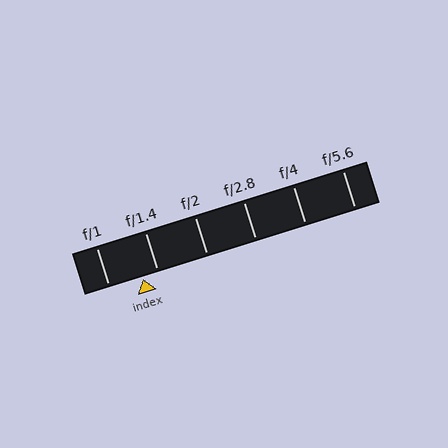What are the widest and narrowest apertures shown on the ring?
The widest aperture shown is f/1 and the narrowest is f/5.6.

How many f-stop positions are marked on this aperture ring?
There are 6 f-stop positions marked.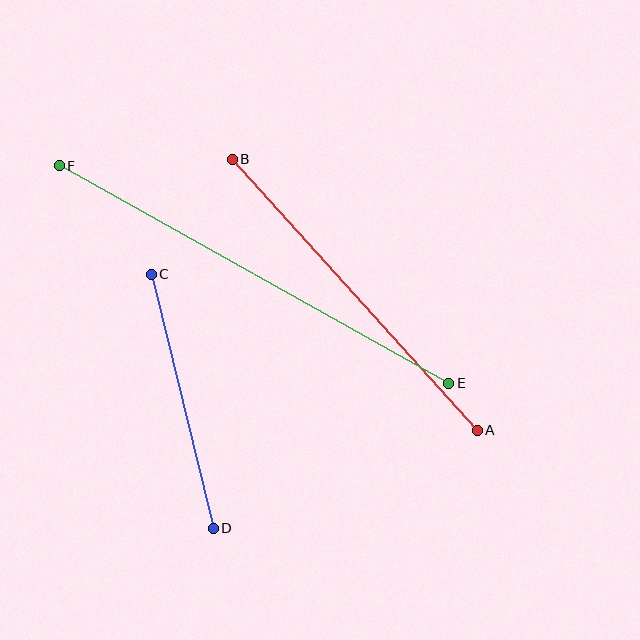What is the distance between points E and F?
The distance is approximately 446 pixels.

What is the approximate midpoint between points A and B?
The midpoint is at approximately (355, 295) pixels.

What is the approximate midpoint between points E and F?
The midpoint is at approximately (254, 275) pixels.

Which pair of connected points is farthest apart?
Points E and F are farthest apart.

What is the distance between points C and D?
The distance is approximately 262 pixels.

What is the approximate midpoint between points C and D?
The midpoint is at approximately (182, 401) pixels.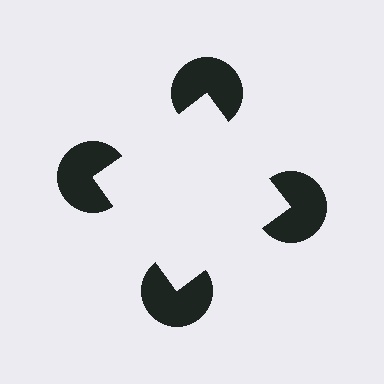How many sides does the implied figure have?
4 sides.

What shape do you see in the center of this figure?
An illusory square — its edges are inferred from the aligned wedge cuts in the pac-man discs, not physically drawn.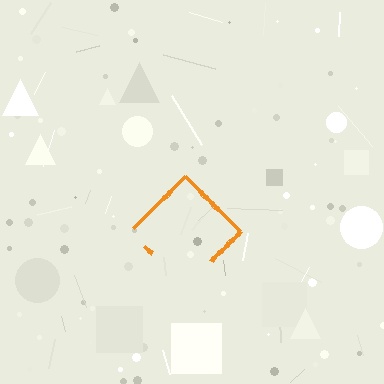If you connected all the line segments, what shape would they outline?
They would outline a diamond.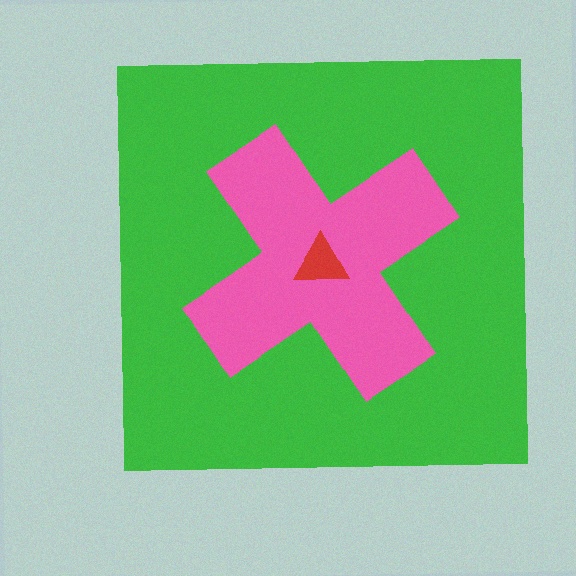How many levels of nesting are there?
3.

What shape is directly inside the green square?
The pink cross.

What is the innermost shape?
The red triangle.